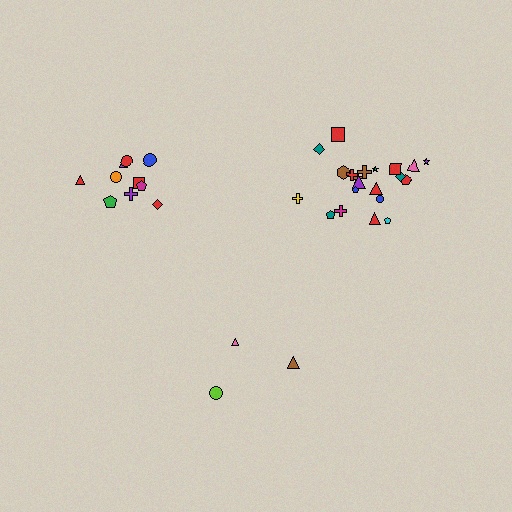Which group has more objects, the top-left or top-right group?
The top-right group.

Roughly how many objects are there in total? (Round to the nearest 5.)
Roughly 35 objects in total.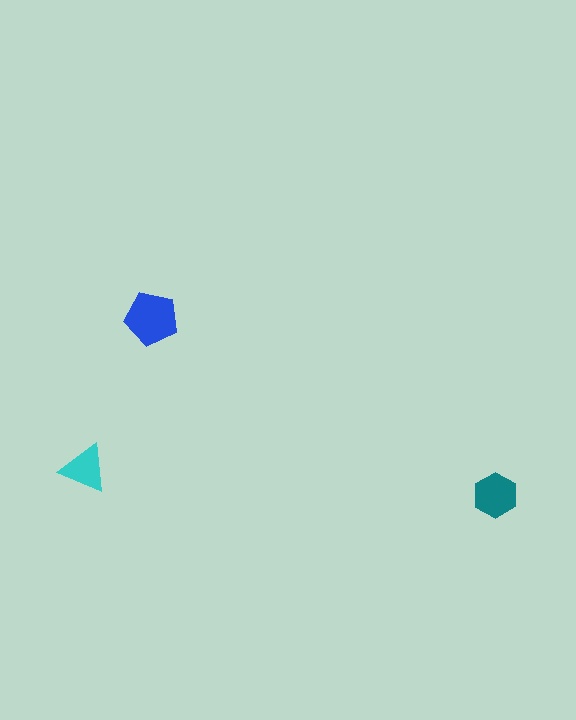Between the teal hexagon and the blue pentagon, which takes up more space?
The blue pentagon.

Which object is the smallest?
The cyan triangle.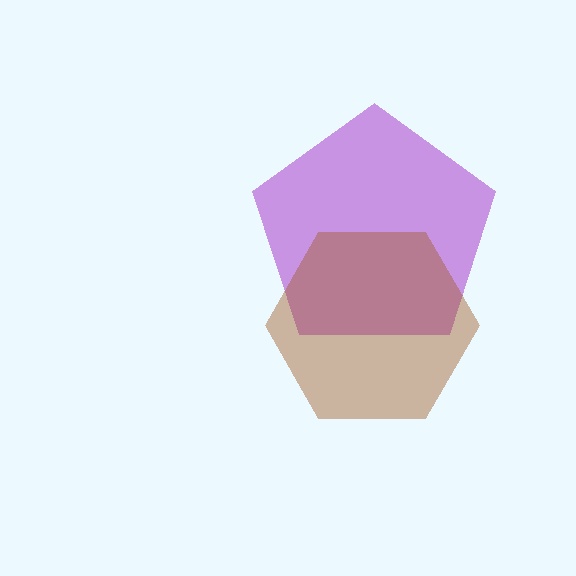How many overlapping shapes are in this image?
There are 2 overlapping shapes in the image.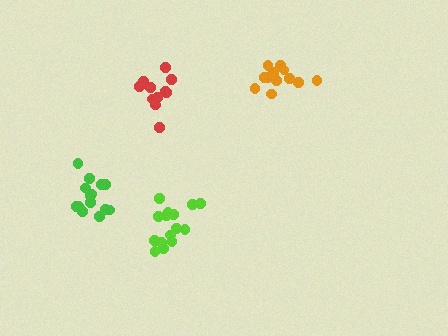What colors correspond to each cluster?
The clusters are colored: red, green, lime, orange.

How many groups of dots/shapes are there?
There are 4 groups.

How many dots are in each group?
Group 1: 11 dots, Group 2: 14 dots, Group 3: 15 dots, Group 4: 12 dots (52 total).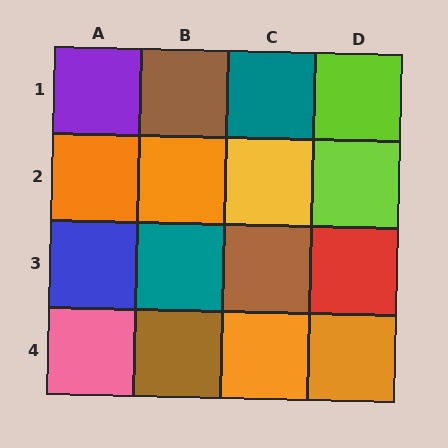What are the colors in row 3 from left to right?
Blue, teal, brown, red.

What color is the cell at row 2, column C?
Yellow.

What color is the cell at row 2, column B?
Orange.